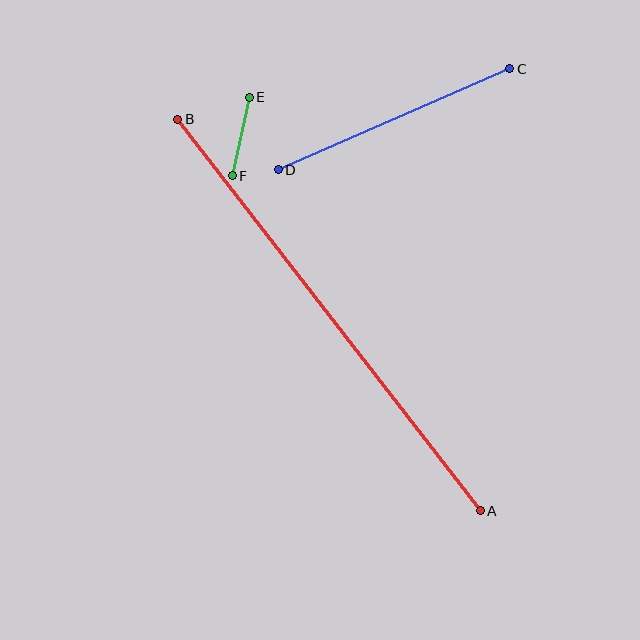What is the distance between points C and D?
The distance is approximately 253 pixels.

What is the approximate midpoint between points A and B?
The midpoint is at approximately (329, 315) pixels.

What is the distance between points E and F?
The distance is approximately 80 pixels.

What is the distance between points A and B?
The distance is approximately 495 pixels.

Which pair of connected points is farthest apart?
Points A and B are farthest apart.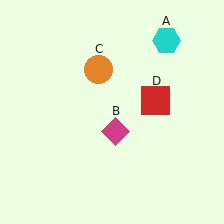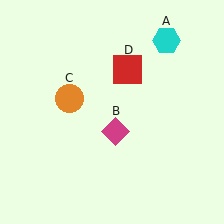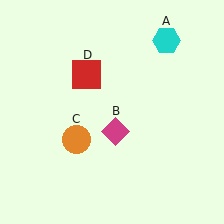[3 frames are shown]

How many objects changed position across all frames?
2 objects changed position: orange circle (object C), red square (object D).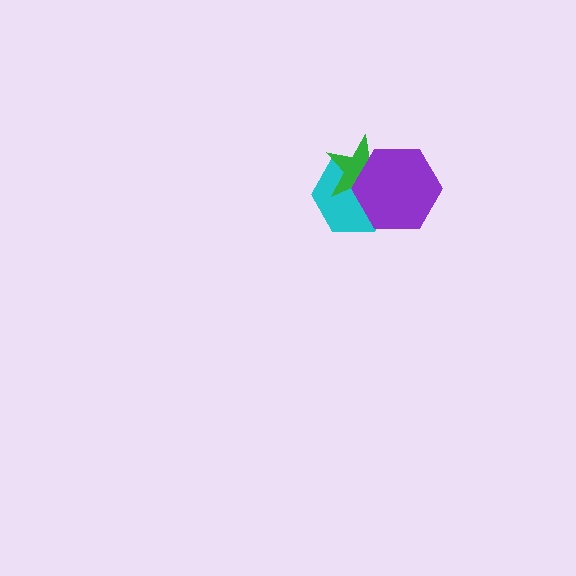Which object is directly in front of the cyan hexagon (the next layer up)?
The green star is directly in front of the cyan hexagon.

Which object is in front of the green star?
The purple hexagon is in front of the green star.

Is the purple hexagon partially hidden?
No, no other shape covers it.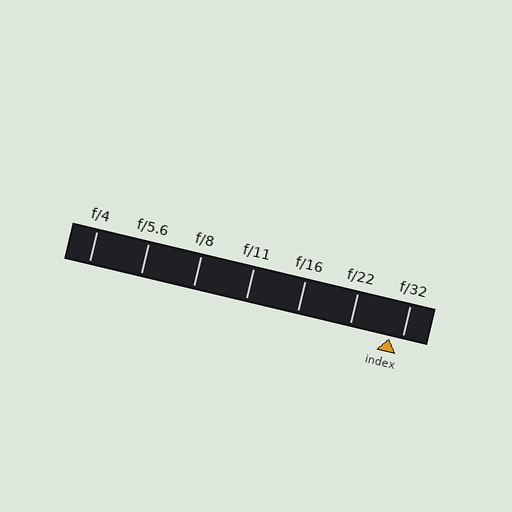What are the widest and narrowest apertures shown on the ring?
The widest aperture shown is f/4 and the narrowest is f/32.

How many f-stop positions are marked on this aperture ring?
There are 7 f-stop positions marked.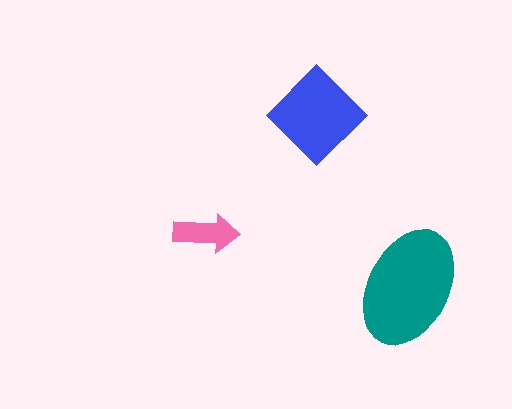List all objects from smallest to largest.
The pink arrow, the blue diamond, the teal ellipse.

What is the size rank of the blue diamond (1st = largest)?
2nd.